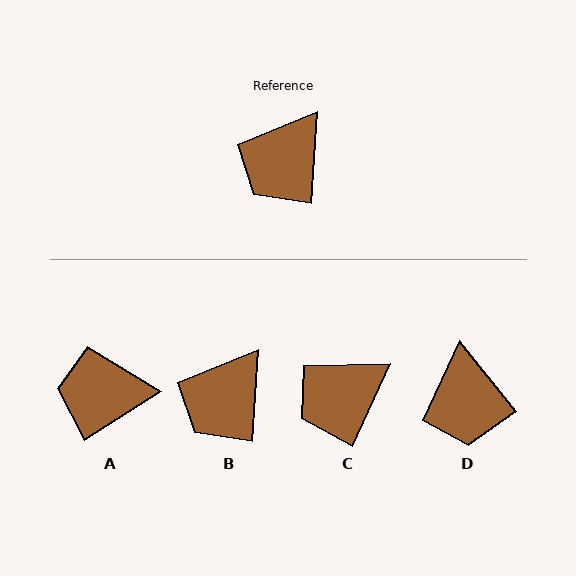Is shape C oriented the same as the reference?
No, it is off by about 21 degrees.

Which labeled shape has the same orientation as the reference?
B.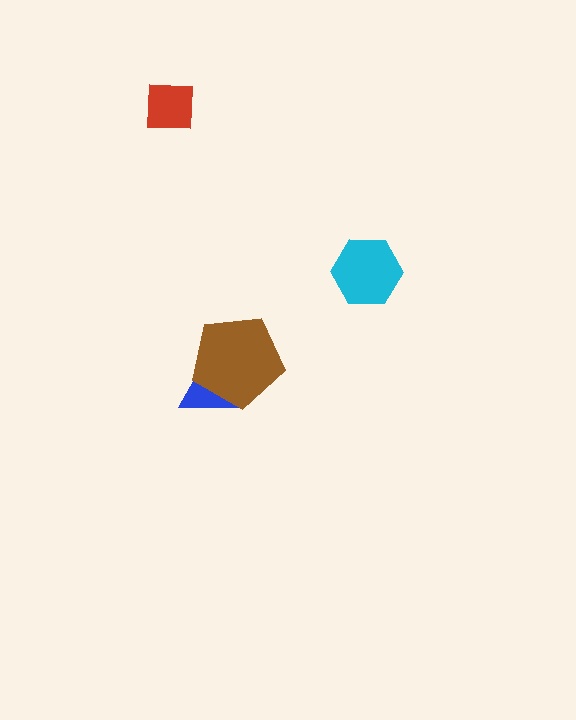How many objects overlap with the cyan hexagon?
0 objects overlap with the cyan hexagon.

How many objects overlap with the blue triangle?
1 object overlaps with the blue triangle.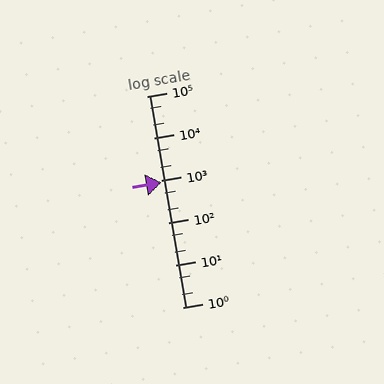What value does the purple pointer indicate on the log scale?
The pointer indicates approximately 900.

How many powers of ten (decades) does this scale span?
The scale spans 5 decades, from 1 to 100000.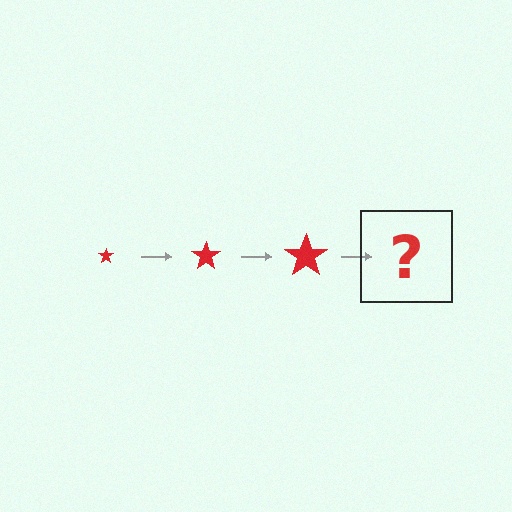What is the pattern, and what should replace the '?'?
The pattern is that the star gets progressively larger each step. The '?' should be a red star, larger than the previous one.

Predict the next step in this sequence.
The next step is a red star, larger than the previous one.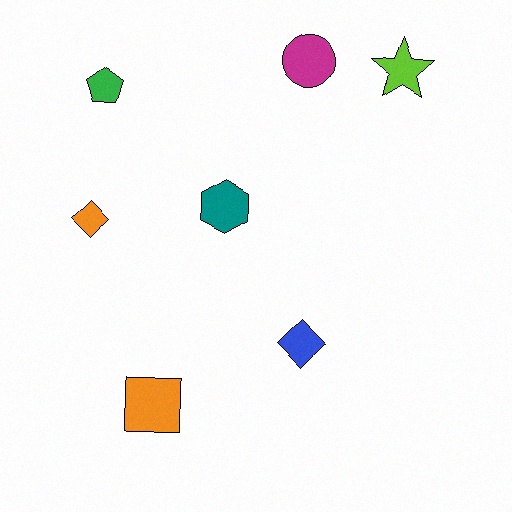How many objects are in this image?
There are 7 objects.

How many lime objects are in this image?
There is 1 lime object.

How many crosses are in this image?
There are no crosses.